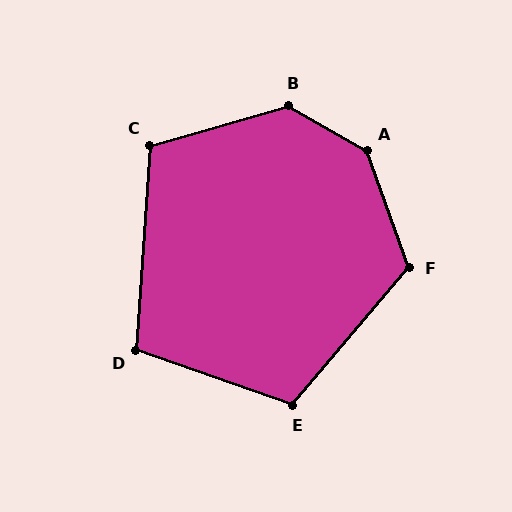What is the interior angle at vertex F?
Approximately 120 degrees (obtuse).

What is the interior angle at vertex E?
Approximately 111 degrees (obtuse).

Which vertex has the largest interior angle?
A, at approximately 139 degrees.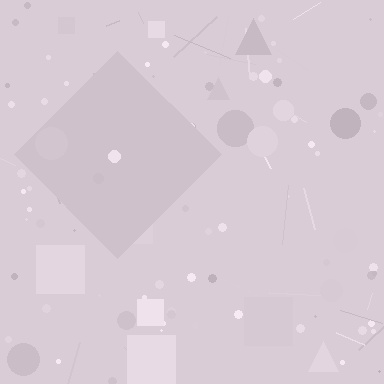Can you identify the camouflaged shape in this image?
The camouflaged shape is a diamond.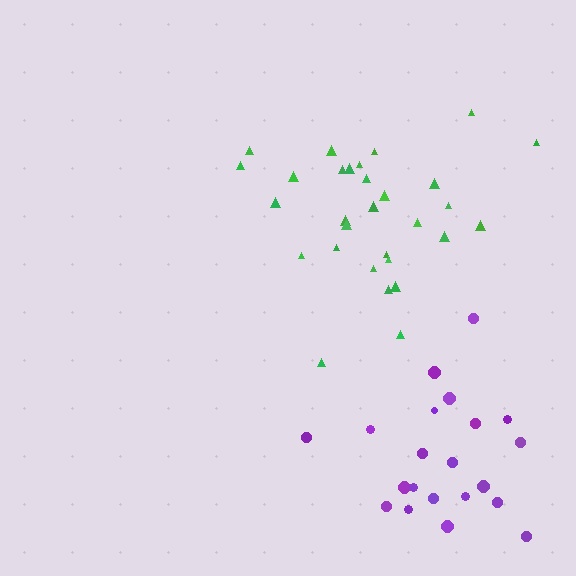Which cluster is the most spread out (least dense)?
Purple.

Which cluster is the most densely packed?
Green.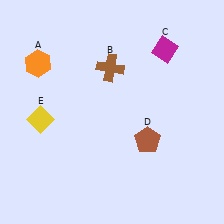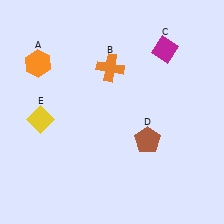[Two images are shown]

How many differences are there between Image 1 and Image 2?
There is 1 difference between the two images.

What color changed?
The cross (B) changed from brown in Image 1 to orange in Image 2.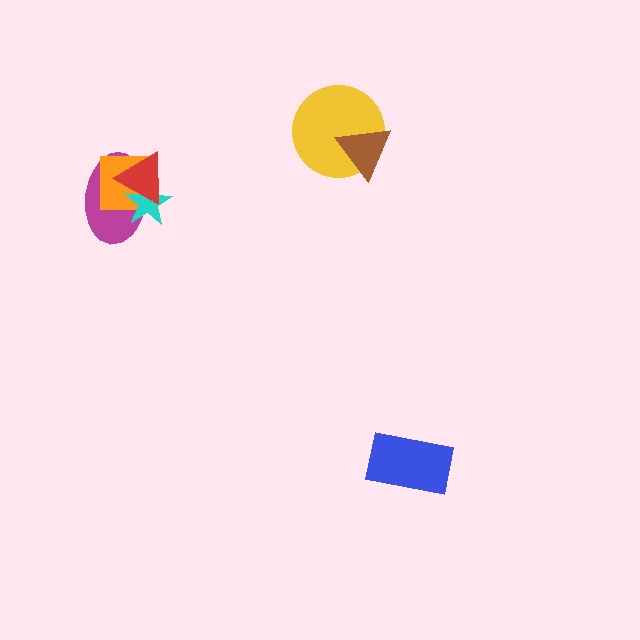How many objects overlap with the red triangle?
3 objects overlap with the red triangle.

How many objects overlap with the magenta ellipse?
3 objects overlap with the magenta ellipse.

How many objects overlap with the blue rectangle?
0 objects overlap with the blue rectangle.